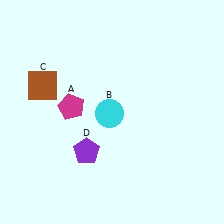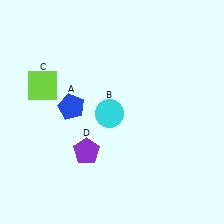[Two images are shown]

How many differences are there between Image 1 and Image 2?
There are 2 differences between the two images.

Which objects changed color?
A changed from magenta to blue. C changed from brown to lime.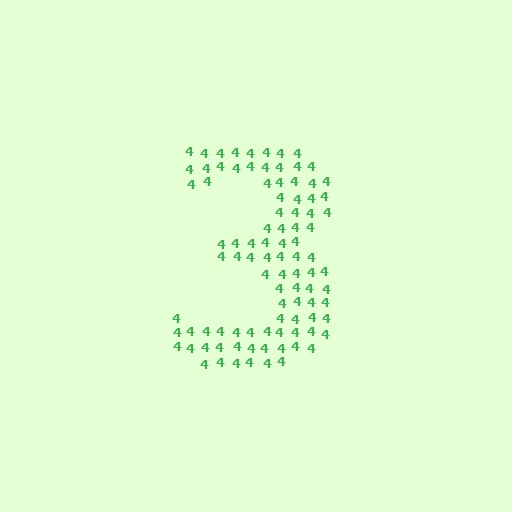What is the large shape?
The large shape is the digit 3.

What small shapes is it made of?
It is made of small digit 4's.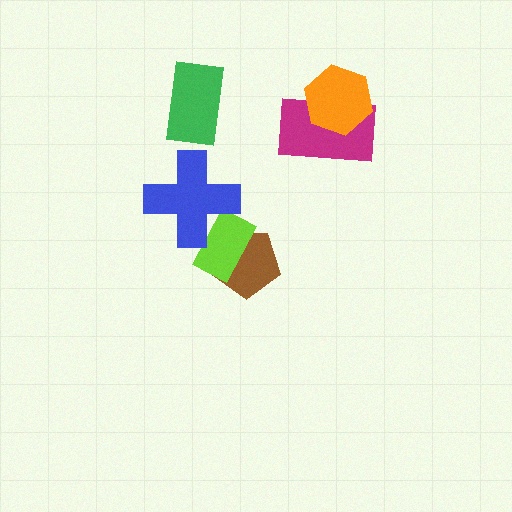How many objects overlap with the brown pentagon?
1 object overlaps with the brown pentagon.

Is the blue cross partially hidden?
No, no other shape covers it.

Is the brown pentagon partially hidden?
Yes, it is partially covered by another shape.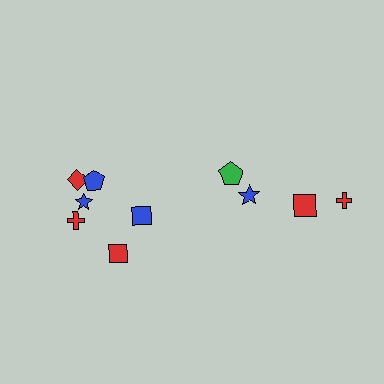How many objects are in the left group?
There are 6 objects.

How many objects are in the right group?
There are 4 objects.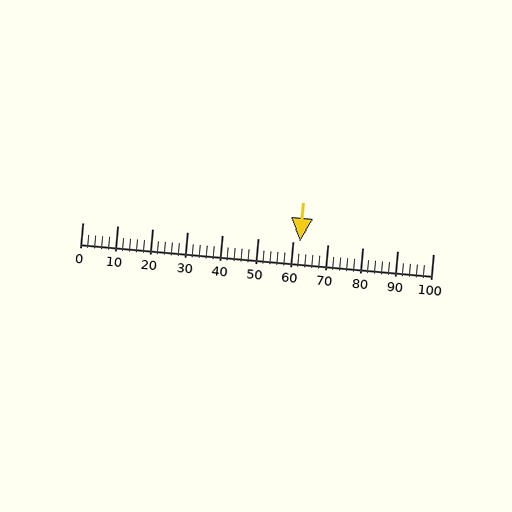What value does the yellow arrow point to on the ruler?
The yellow arrow points to approximately 62.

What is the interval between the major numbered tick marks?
The major tick marks are spaced 10 units apart.